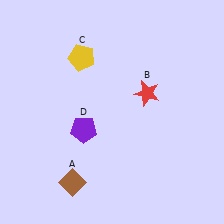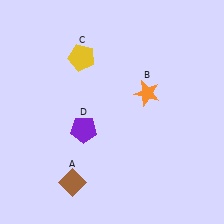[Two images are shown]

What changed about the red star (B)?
In Image 1, B is red. In Image 2, it changed to orange.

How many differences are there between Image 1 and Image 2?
There is 1 difference between the two images.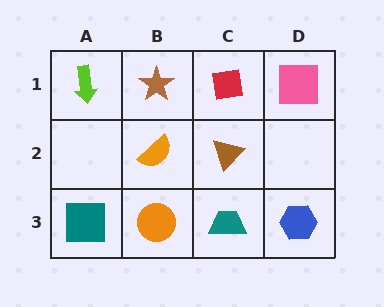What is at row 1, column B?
A brown star.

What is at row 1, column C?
A red square.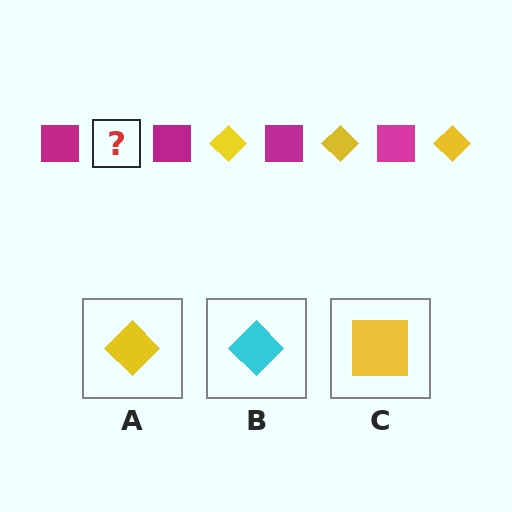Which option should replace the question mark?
Option A.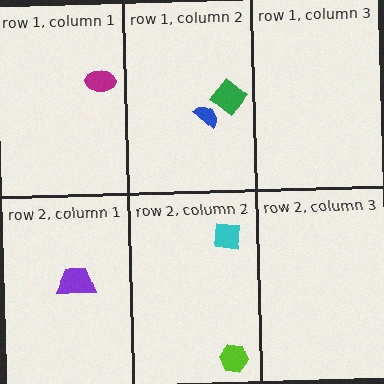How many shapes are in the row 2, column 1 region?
1.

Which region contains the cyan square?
The row 2, column 2 region.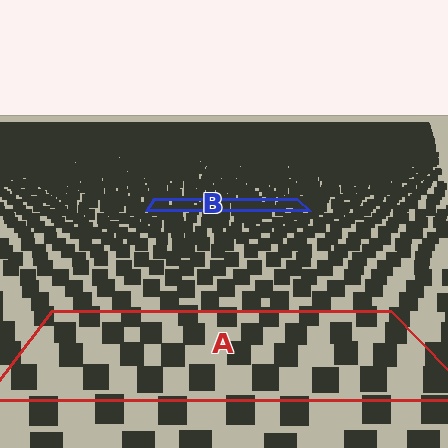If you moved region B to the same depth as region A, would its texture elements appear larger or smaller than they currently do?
They would appear larger. At a closer depth, the same texture elements are projected at a bigger on-screen size.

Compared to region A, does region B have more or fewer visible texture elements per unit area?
Region B has more texture elements per unit area — they are packed more densely because it is farther away.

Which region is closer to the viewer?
Region A is closer. The texture elements there are larger and more spread out.